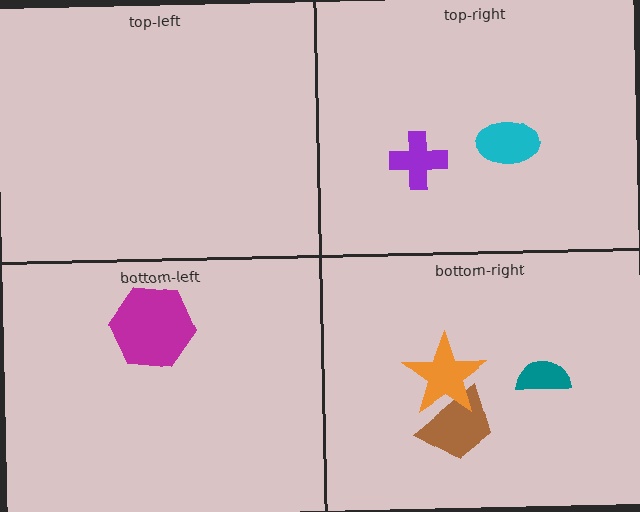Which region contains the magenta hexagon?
The bottom-left region.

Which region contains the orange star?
The bottom-right region.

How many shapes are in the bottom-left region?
1.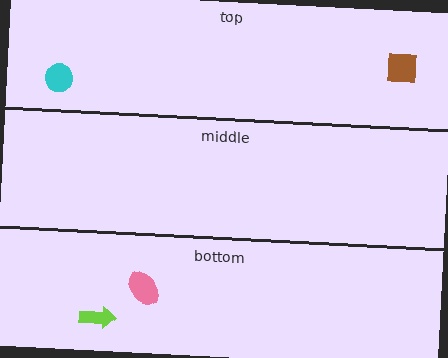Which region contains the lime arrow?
The bottom region.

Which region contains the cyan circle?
The top region.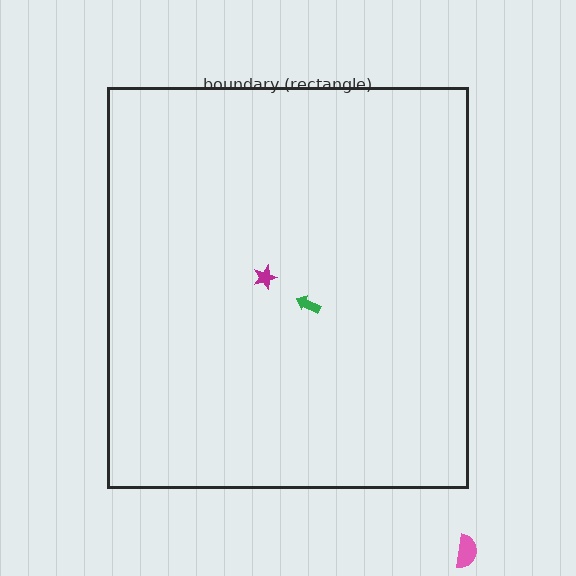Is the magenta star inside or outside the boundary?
Inside.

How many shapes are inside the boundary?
2 inside, 1 outside.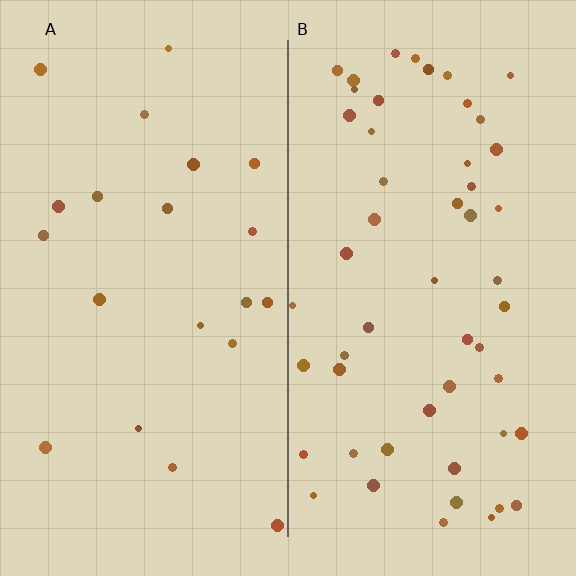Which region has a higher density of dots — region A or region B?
B (the right).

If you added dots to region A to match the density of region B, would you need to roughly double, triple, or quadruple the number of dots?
Approximately triple.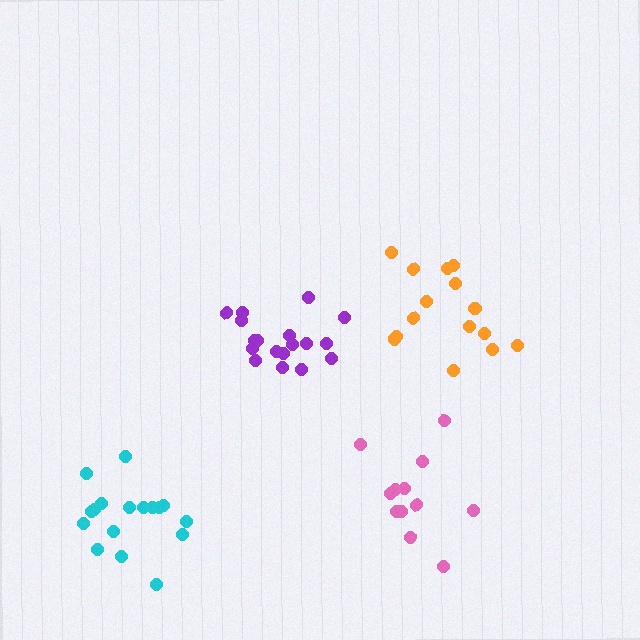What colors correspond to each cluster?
The clusters are colored: purple, pink, cyan, orange.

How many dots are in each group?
Group 1: 18 dots, Group 2: 12 dots, Group 3: 17 dots, Group 4: 15 dots (62 total).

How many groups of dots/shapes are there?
There are 4 groups.